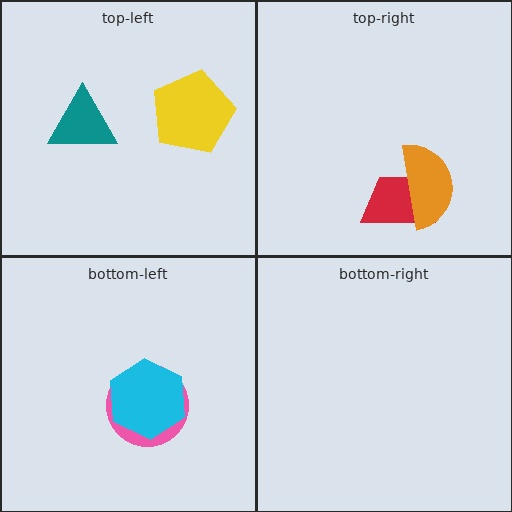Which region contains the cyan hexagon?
The bottom-left region.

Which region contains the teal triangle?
The top-left region.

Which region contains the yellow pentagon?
The top-left region.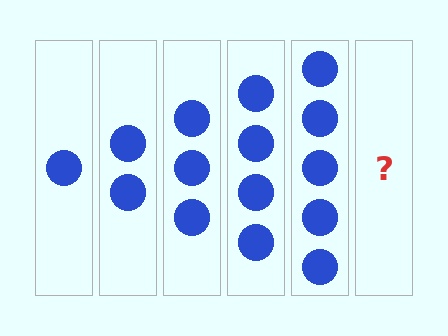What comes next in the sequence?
The next element should be 6 circles.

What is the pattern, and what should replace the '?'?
The pattern is that each step adds one more circle. The '?' should be 6 circles.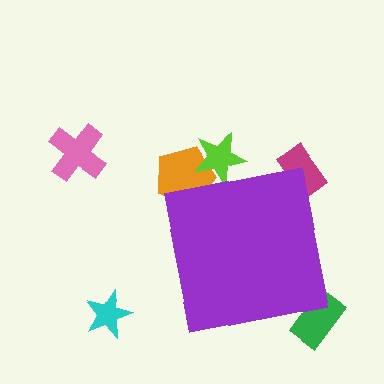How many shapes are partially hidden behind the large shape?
4 shapes are partially hidden.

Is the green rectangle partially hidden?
Yes, the green rectangle is partially hidden behind the purple square.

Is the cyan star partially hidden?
No, the cyan star is fully visible.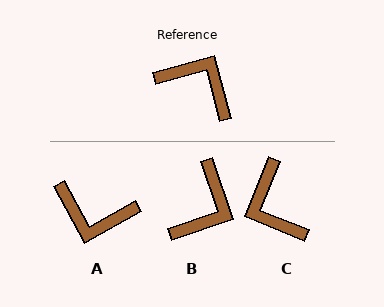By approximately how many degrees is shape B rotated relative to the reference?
Approximately 86 degrees clockwise.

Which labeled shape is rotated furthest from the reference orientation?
A, about 166 degrees away.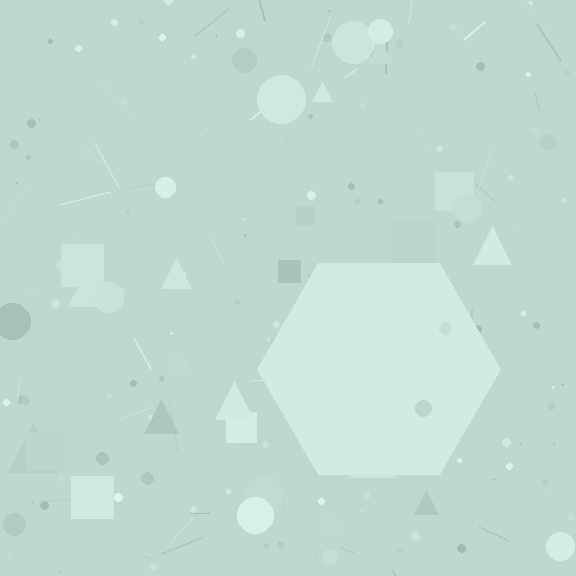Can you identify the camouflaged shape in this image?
The camouflaged shape is a hexagon.